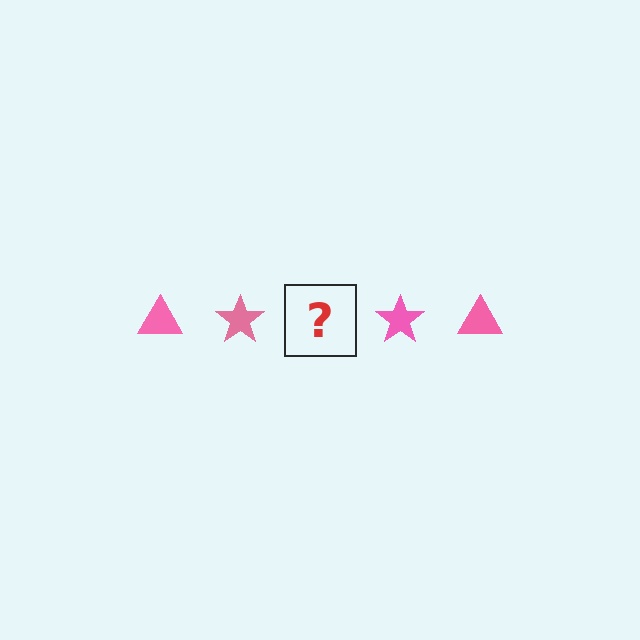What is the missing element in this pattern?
The missing element is a pink triangle.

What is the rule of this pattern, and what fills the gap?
The rule is that the pattern cycles through triangle, star shapes in pink. The gap should be filled with a pink triangle.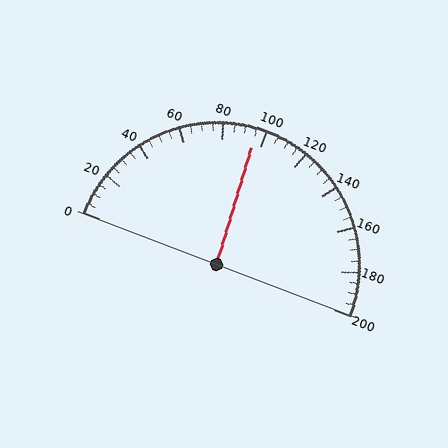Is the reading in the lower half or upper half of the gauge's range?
The reading is in the lower half of the range (0 to 200).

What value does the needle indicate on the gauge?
The needle indicates approximately 95.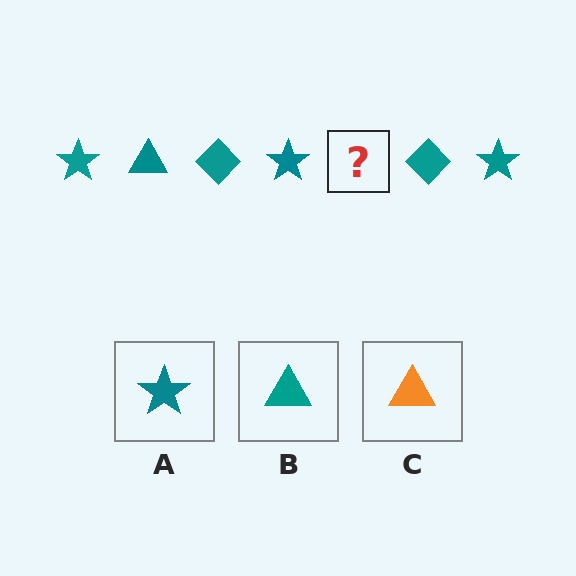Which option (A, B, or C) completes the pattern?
B.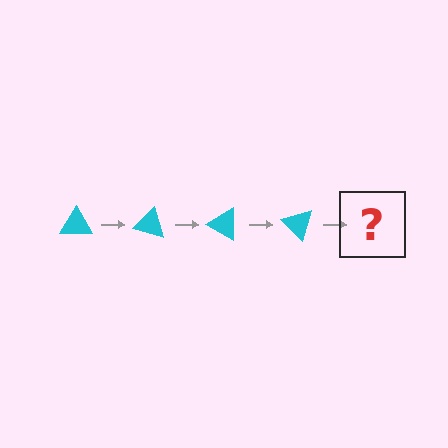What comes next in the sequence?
The next element should be a cyan triangle rotated 60 degrees.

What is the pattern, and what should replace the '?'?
The pattern is that the triangle rotates 15 degrees each step. The '?' should be a cyan triangle rotated 60 degrees.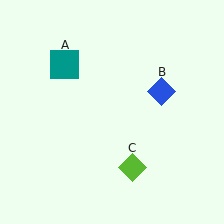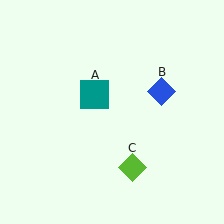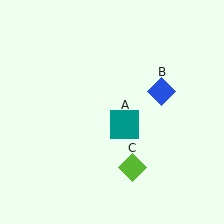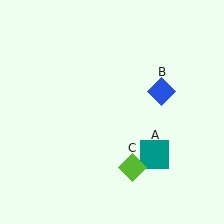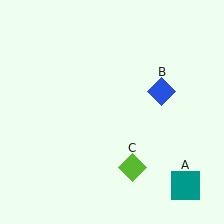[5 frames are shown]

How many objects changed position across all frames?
1 object changed position: teal square (object A).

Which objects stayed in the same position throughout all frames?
Blue diamond (object B) and lime diamond (object C) remained stationary.